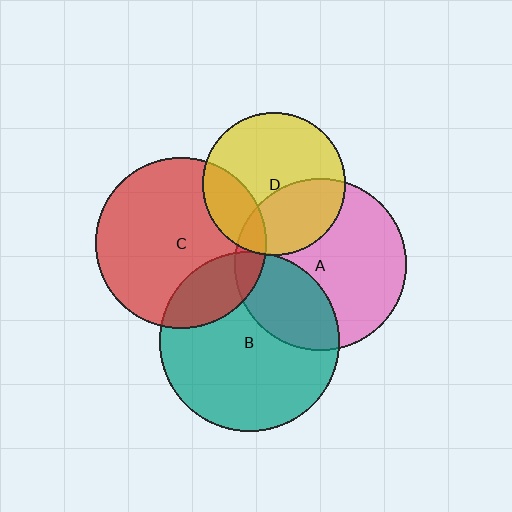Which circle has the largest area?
Circle B (teal).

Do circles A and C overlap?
Yes.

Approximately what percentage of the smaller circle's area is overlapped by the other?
Approximately 10%.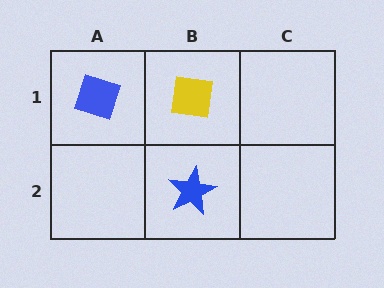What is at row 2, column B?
A blue star.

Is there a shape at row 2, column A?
No, that cell is empty.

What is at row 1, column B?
A yellow square.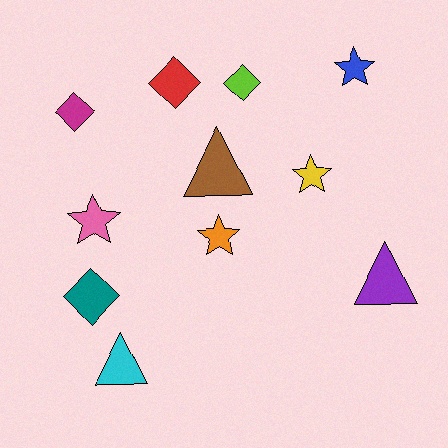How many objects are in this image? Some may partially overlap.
There are 11 objects.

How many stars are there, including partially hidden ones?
There are 4 stars.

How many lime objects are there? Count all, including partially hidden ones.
There is 1 lime object.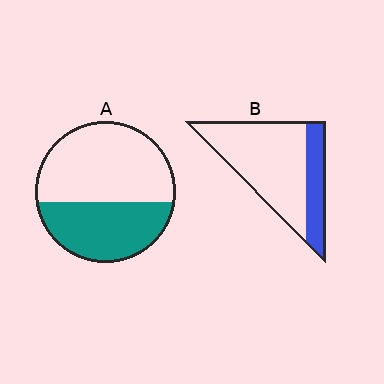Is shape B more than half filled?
No.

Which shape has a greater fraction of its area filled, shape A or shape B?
Shape A.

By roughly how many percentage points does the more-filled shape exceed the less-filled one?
By roughly 15 percentage points (A over B).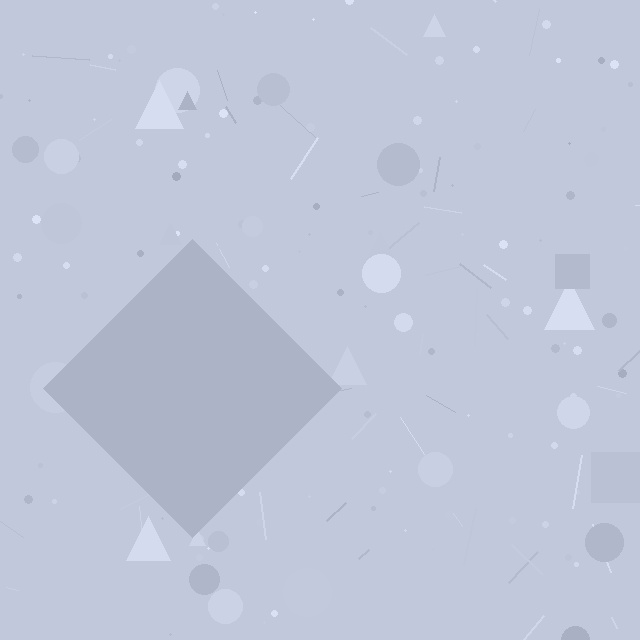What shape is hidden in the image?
A diamond is hidden in the image.